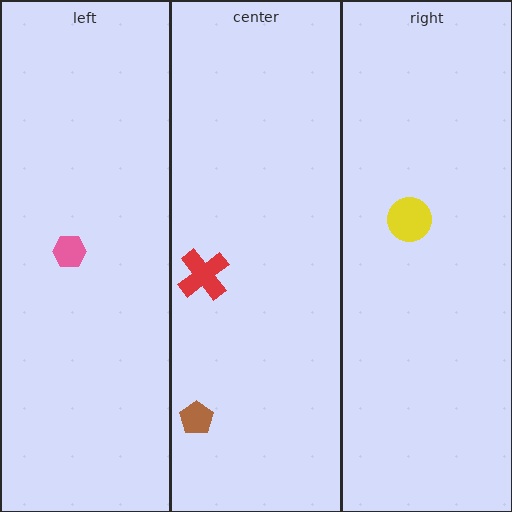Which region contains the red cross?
The center region.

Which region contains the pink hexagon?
The left region.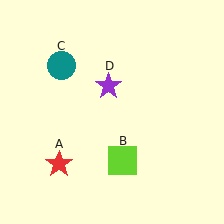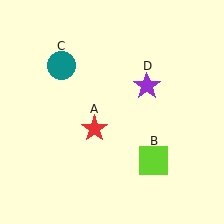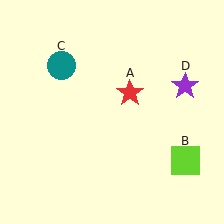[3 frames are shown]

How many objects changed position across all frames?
3 objects changed position: red star (object A), lime square (object B), purple star (object D).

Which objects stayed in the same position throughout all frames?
Teal circle (object C) remained stationary.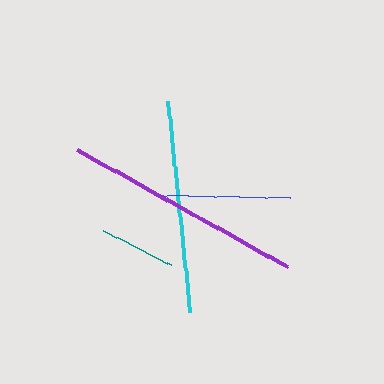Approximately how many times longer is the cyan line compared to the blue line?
The cyan line is approximately 1.7 times the length of the blue line.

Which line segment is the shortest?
The teal line is the shortest at approximately 77 pixels.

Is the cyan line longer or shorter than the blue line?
The cyan line is longer than the blue line.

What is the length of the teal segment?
The teal segment is approximately 77 pixels long.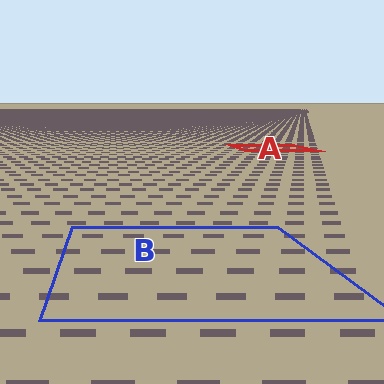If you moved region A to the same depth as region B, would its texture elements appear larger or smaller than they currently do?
They would appear larger. At a closer depth, the same texture elements are projected at a bigger on-screen size.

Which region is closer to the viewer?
Region B is closer. The texture elements there are larger and more spread out.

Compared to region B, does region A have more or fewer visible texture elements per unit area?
Region A has more texture elements per unit area — they are packed more densely because it is farther away.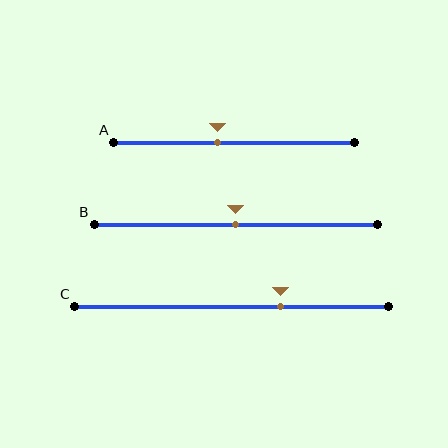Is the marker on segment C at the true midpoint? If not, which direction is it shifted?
No, the marker on segment C is shifted to the right by about 16% of the segment length.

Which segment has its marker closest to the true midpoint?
Segment B has its marker closest to the true midpoint.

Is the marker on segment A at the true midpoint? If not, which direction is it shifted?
No, the marker on segment A is shifted to the left by about 7% of the segment length.